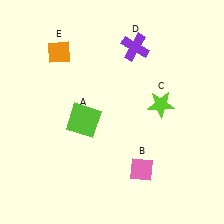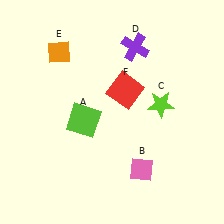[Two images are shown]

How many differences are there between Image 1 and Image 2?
There is 1 difference between the two images.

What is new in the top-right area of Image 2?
A red square (F) was added in the top-right area of Image 2.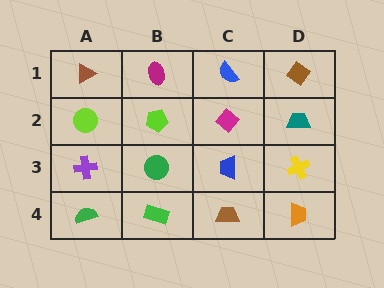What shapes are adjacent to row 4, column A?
A purple cross (row 3, column A), a green rectangle (row 4, column B).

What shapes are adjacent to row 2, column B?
A magenta ellipse (row 1, column B), a green circle (row 3, column B), a lime circle (row 2, column A), a magenta diamond (row 2, column C).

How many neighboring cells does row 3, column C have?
4.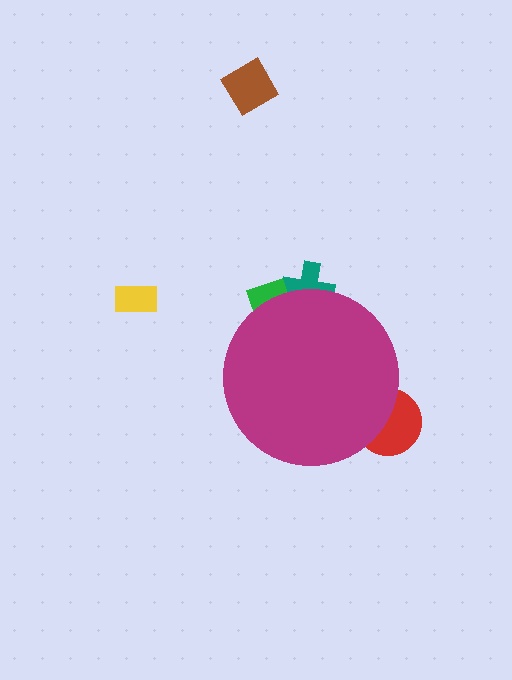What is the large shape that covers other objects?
A magenta circle.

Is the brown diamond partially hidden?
No, the brown diamond is fully visible.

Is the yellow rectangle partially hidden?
No, the yellow rectangle is fully visible.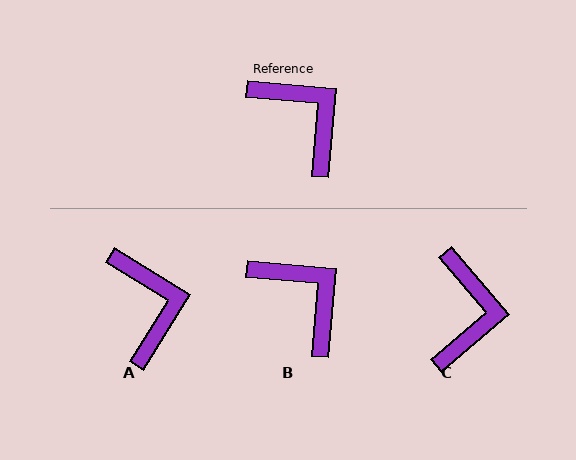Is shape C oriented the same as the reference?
No, it is off by about 45 degrees.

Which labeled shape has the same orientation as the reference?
B.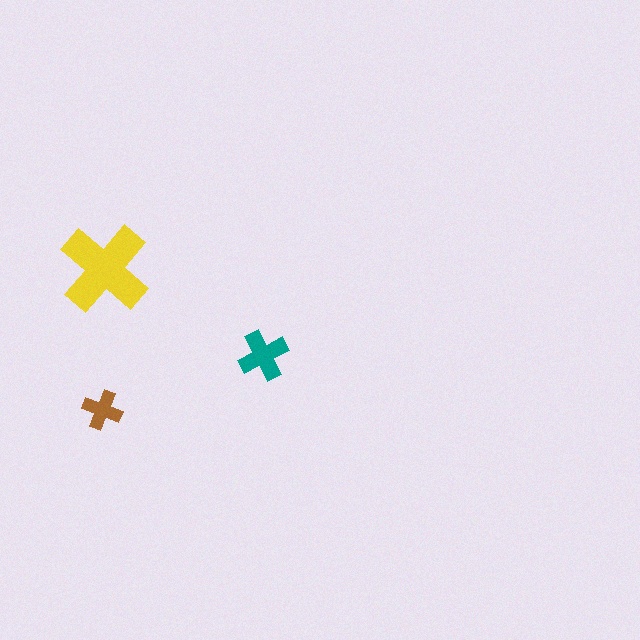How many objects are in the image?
There are 3 objects in the image.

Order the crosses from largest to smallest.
the yellow one, the teal one, the brown one.